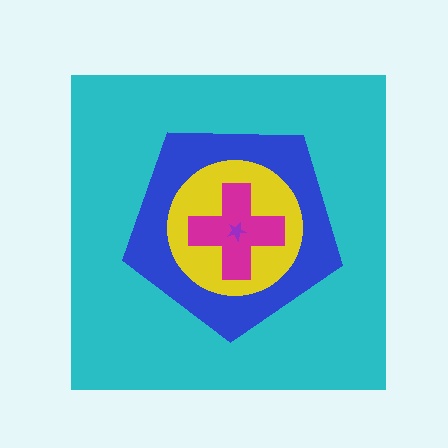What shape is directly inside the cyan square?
The blue pentagon.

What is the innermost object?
The purple star.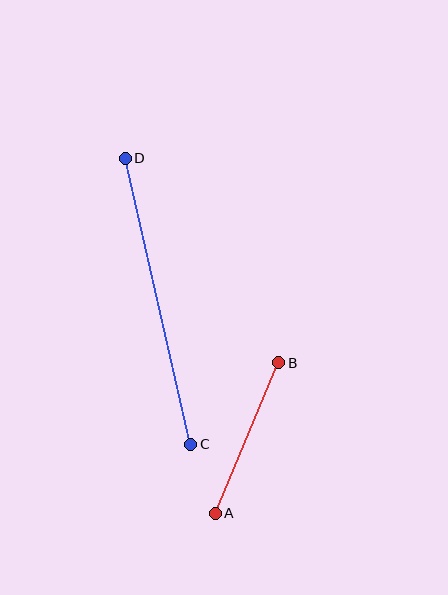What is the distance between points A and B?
The distance is approximately 163 pixels.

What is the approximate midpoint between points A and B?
The midpoint is at approximately (247, 438) pixels.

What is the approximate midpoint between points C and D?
The midpoint is at approximately (158, 301) pixels.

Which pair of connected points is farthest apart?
Points C and D are farthest apart.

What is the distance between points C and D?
The distance is approximately 294 pixels.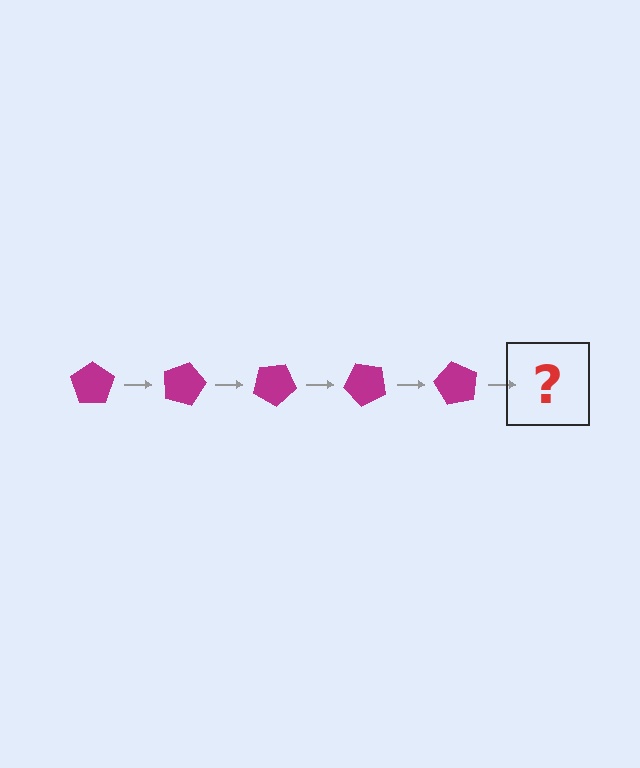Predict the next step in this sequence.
The next step is a magenta pentagon rotated 75 degrees.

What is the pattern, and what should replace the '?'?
The pattern is that the pentagon rotates 15 degrees each step. The '?' should be a magenta pentagon rotated 75 degrees.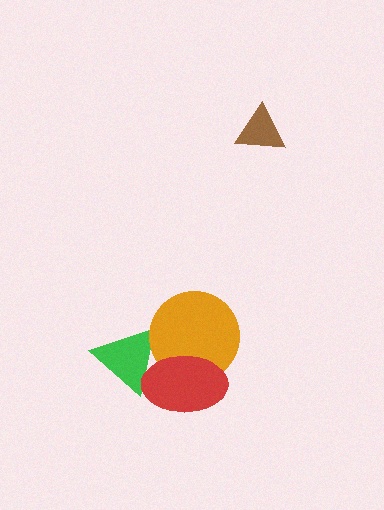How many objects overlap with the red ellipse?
2 objects overlap with the red ellipse.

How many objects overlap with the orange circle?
2 objects overlap with the orange circle.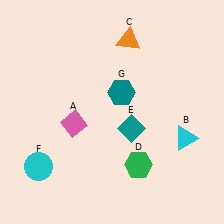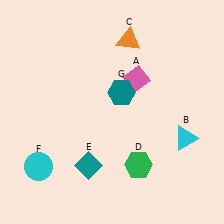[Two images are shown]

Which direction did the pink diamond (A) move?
The pink diamond (A) moved right.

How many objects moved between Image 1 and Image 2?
2 objects moved between the two images.